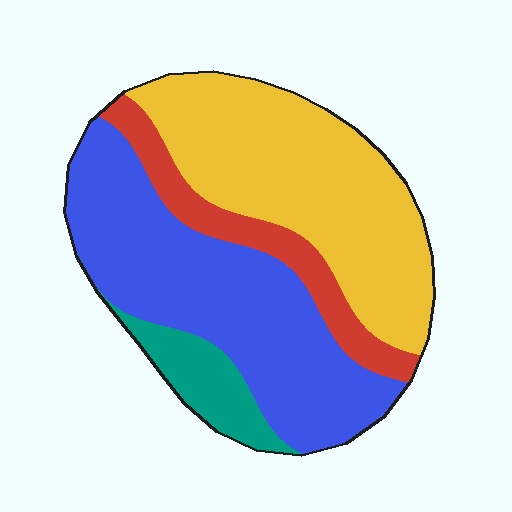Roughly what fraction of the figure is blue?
Blue takes up between a third and a half of the figure.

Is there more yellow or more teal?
Yellow.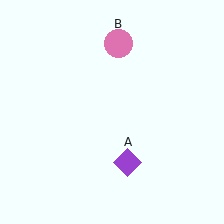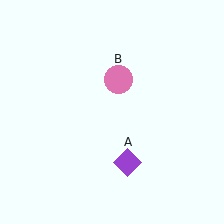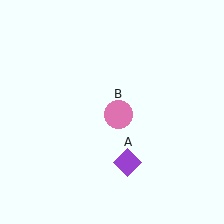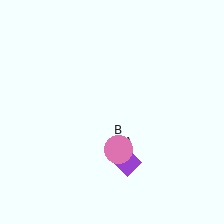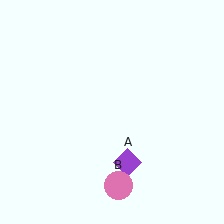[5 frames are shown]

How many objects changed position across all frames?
1 object changed position: pink circle (object B).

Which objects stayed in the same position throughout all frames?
Purple diamond (object A) remained stationary.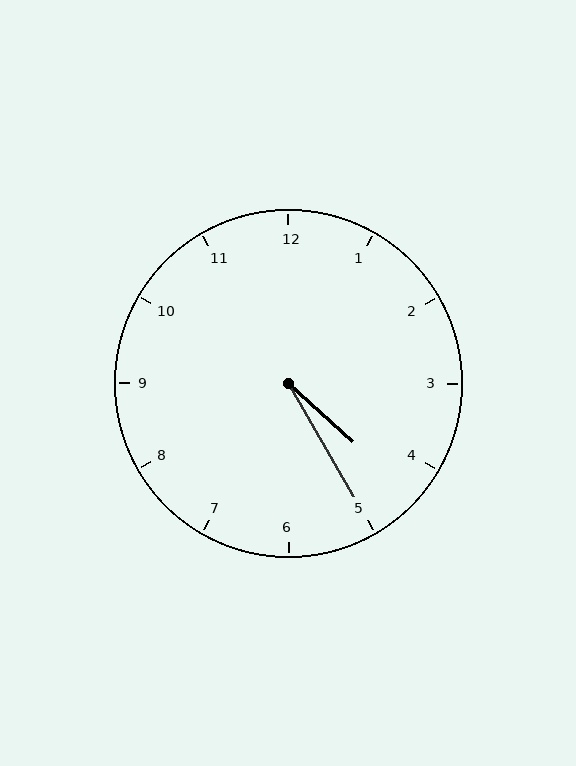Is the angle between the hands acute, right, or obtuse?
It is acute.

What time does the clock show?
4:25.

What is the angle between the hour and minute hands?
Approximately 18 degrees.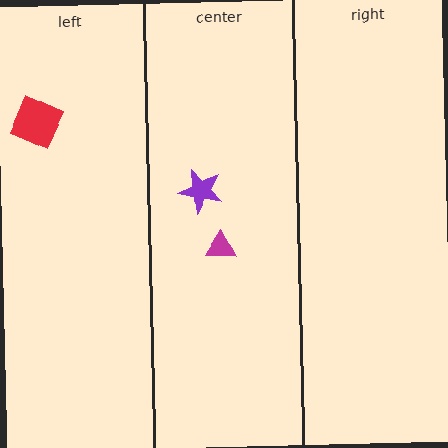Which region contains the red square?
The left region.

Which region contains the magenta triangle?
The center region.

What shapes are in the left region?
The red square.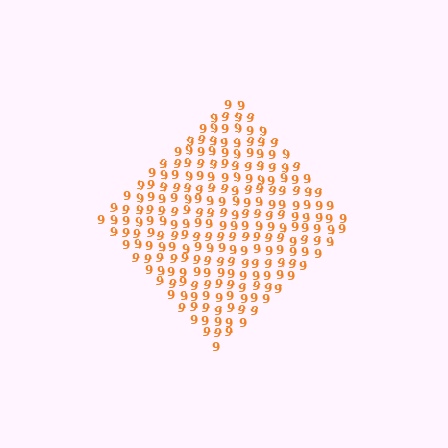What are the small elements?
The small elements are digit 9's.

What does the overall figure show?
The overall figure shows a diamond.